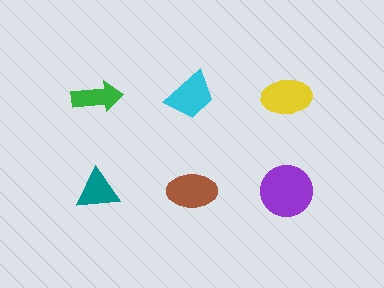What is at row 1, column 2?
A cyan trapezoid.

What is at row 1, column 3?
A yellow ellipse.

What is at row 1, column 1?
A green arrow.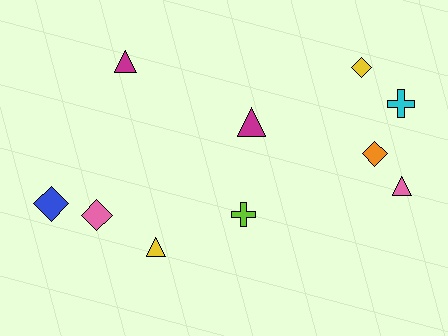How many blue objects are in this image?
There is 1 blue object.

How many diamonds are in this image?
There are 4 diamonds.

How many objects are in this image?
There are 10 objects.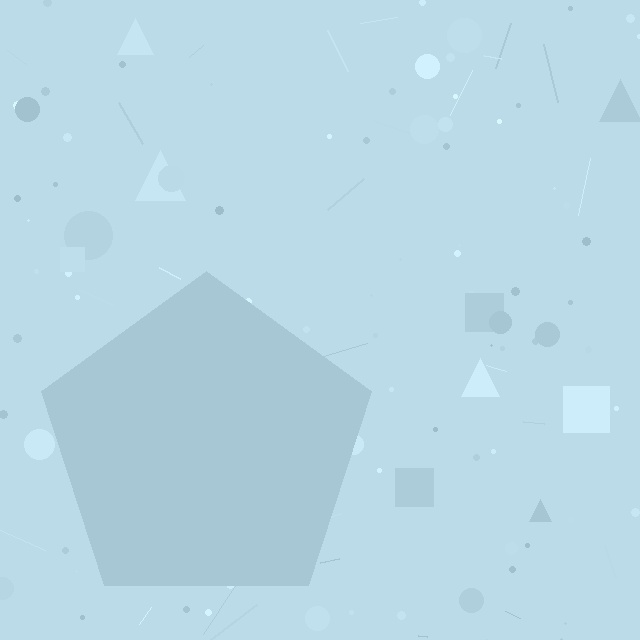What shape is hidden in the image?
A pentagon is hidden in the image.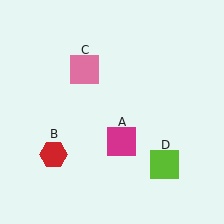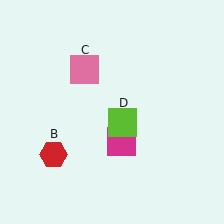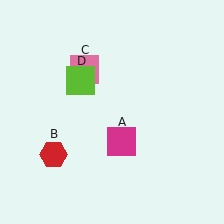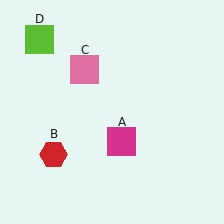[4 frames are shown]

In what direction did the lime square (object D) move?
The lime square (object D) moved up and to the left.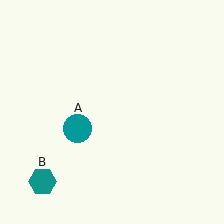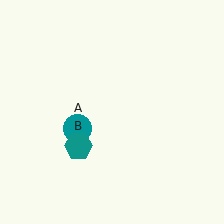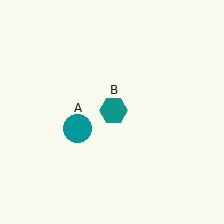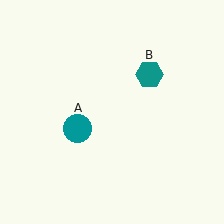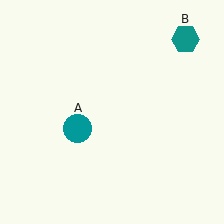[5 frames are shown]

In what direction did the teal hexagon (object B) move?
The teal hexagon (object B) moved up and to the right.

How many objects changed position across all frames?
1 object changed position: teal hexagon (object B).